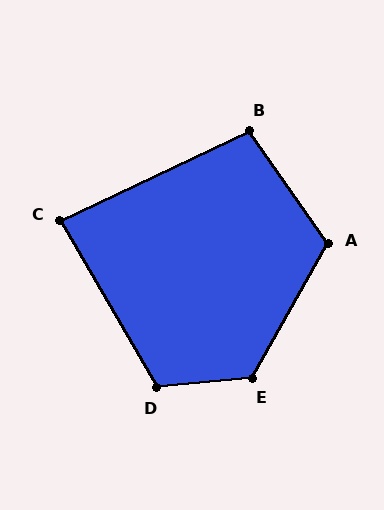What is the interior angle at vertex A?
Approximately 116 degrees (obtuse).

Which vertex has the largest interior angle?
E, at approximately 125 degrees.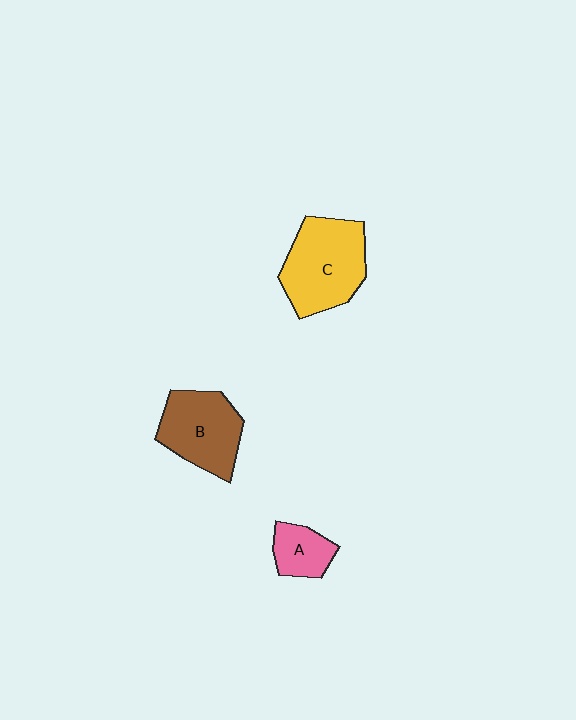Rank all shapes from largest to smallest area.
From largest to smallest: C (yellow), B (brown), A (pink).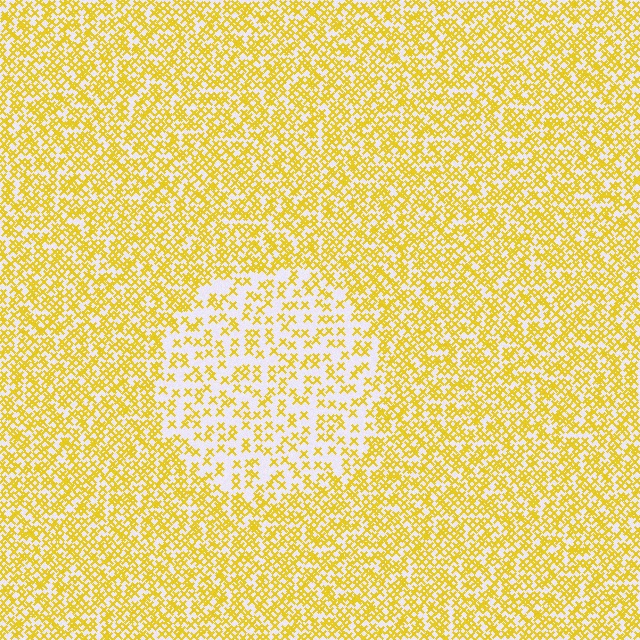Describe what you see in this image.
The image contains small yellow elements arranged at two different densities. A circle-shaped region is visible where the elements are less densely packed than the surrounding area.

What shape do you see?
I see a circle.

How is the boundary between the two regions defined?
The boundary is defined by a change in element density (approximately 2.1x ratio). All elements are the same color, size, and shape.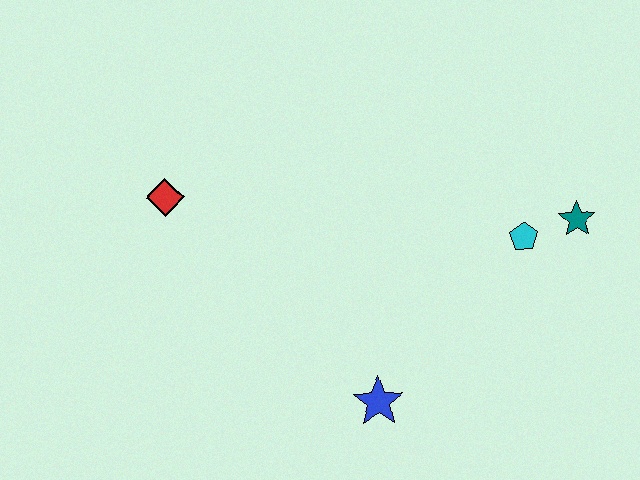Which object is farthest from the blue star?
The red diamond is farthest from the blue star.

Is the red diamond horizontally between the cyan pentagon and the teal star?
No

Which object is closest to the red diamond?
The blue star is closest to the red diamond.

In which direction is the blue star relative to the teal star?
The blue star is to the left of the teal star.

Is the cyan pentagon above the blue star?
Yes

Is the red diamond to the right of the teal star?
No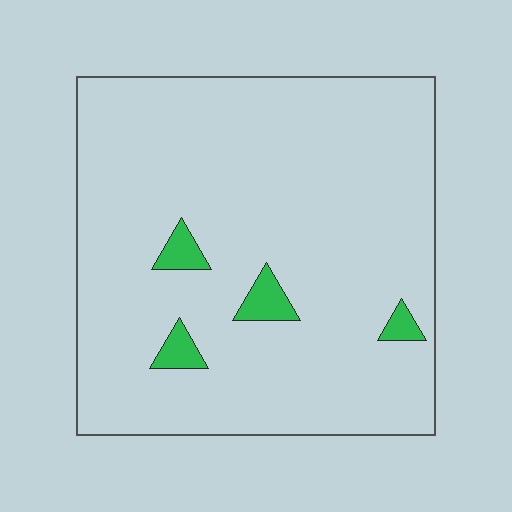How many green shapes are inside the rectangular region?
4.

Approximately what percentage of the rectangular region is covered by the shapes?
Approximately 5%.